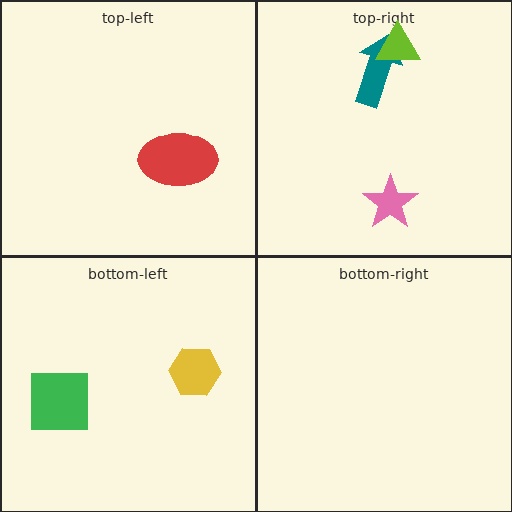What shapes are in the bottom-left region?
The green square, the yellow hexagon.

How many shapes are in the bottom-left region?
2.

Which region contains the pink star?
The top-right region.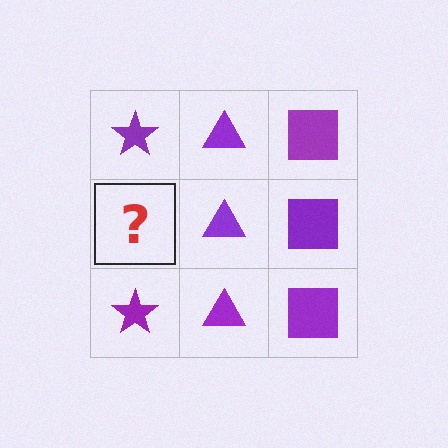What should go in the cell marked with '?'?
The missing cell should contain a purple star.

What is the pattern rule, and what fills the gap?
The rule is that each column has a consistent shape. The gap should be filled with a purple star.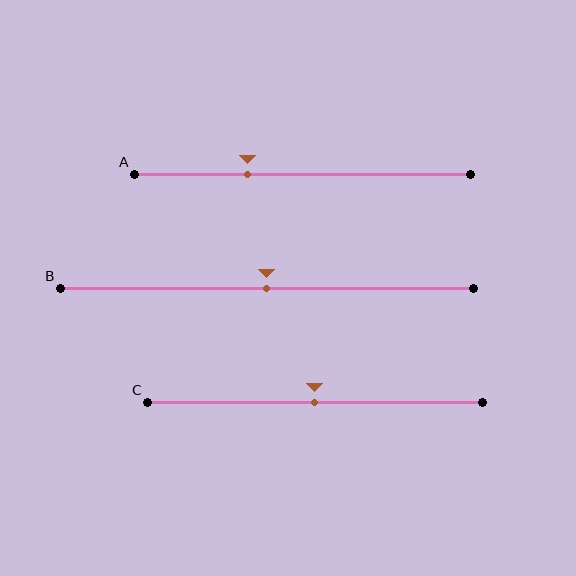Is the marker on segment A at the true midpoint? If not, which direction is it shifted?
No, the marker on segment A is shifted to the left by about 16% of the segment length.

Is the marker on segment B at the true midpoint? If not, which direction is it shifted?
Yes, the marker on segment B is at the true midpoint.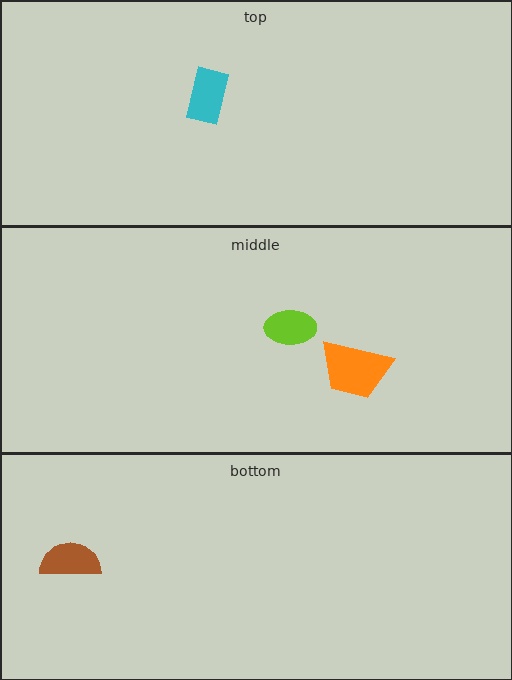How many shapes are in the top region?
1.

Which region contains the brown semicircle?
The bottom region.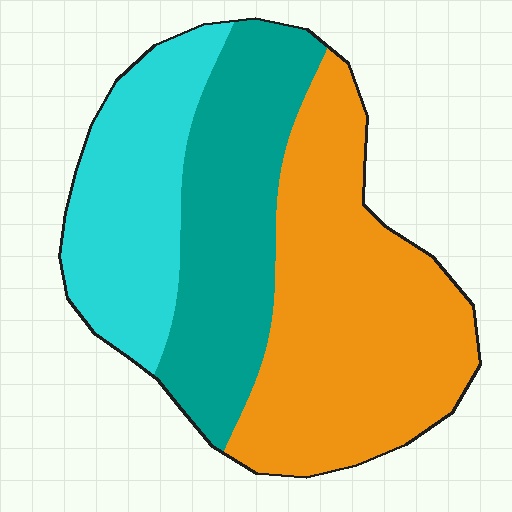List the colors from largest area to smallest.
From largest to smallest: orange, teal, cyan.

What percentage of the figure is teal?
Teal covers around 30% of the figure.